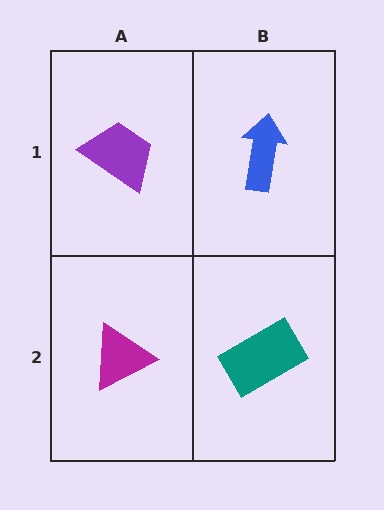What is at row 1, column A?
A purple trapezoid.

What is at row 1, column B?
A blue arrow.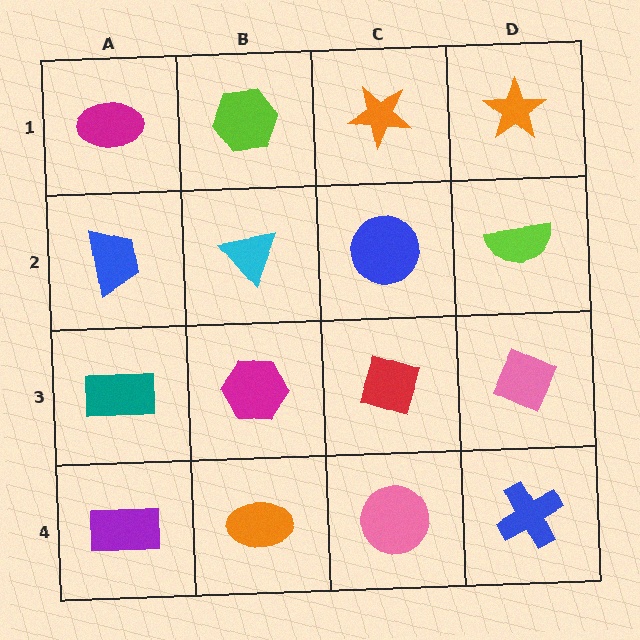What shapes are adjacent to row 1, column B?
A cyan triangle (row 2, column B), a magenta ellipse (row 1, column A), an orange star (row 1, column C).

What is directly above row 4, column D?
A pink diamond.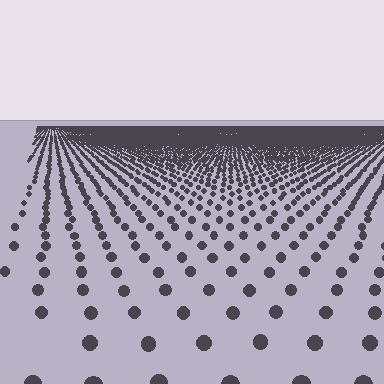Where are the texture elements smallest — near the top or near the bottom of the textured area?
Near the top.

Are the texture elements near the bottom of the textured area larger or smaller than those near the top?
Larger. Near the bottom, elements are closer to the viewer and appear at a bigger on-screen size.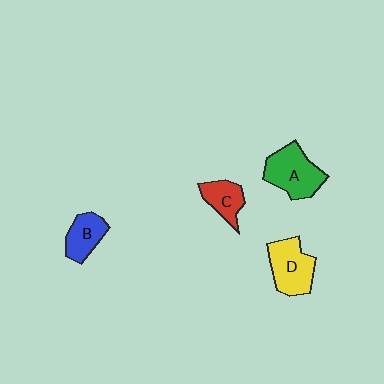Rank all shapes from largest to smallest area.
From largest to smallest: A (green), D (yellow), B (blue), C (red).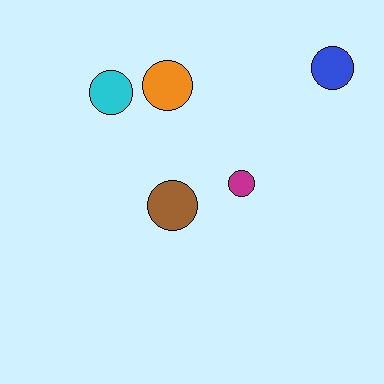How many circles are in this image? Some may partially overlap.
There are 5 circles.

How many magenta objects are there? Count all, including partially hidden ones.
There is 1 magenta object.